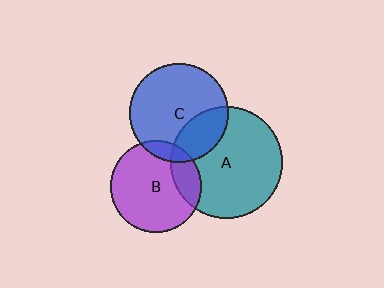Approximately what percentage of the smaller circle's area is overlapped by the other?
Approximately 25%.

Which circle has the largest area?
Circle A (teal).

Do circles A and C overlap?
Yes.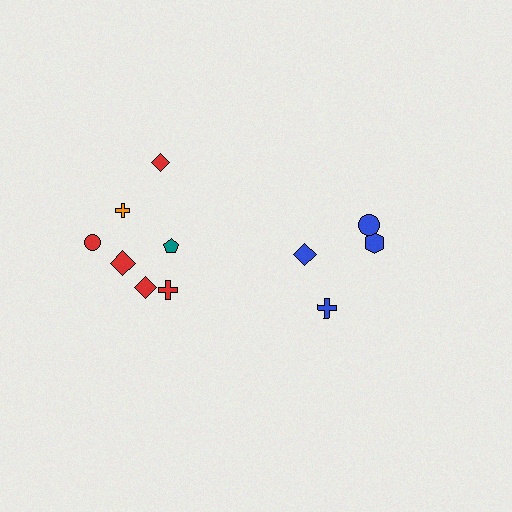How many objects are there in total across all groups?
There are 11 objects.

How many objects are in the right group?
There are 4 objects.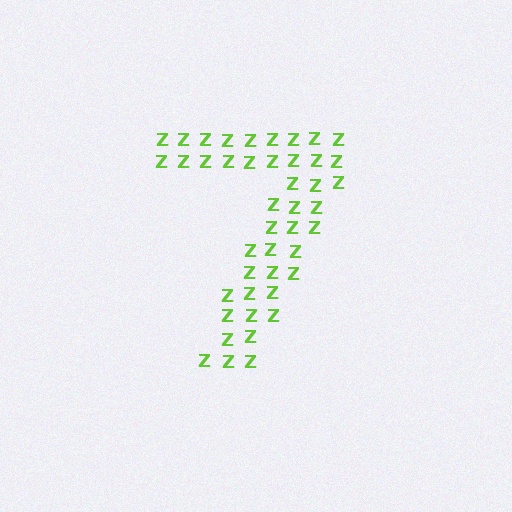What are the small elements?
The small elements are letter Z's.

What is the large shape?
The large shape is the digit 7.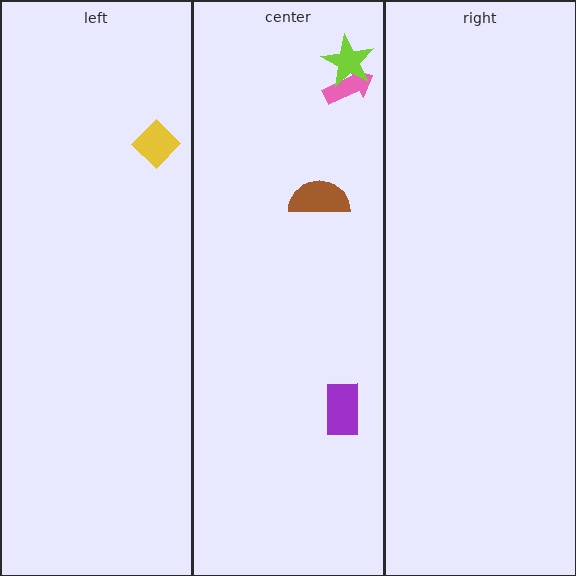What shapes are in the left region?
The yellow diamond.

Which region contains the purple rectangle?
The center region.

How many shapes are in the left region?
1.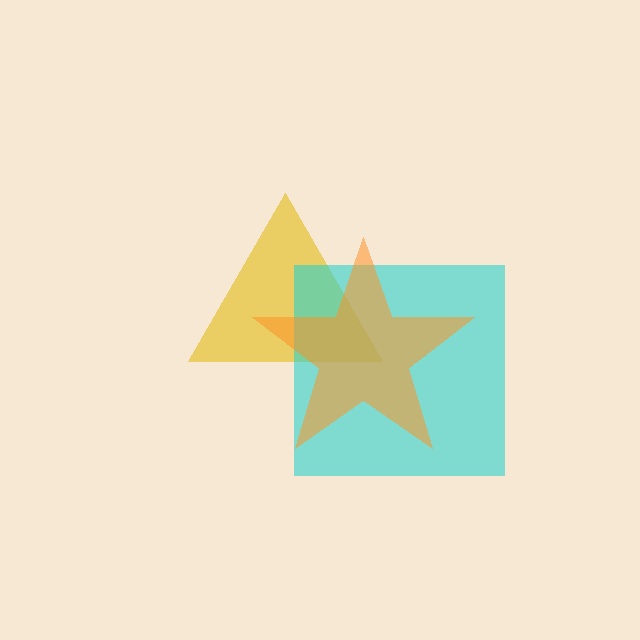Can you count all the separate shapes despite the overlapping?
Yes, there are 3 separate shapes.